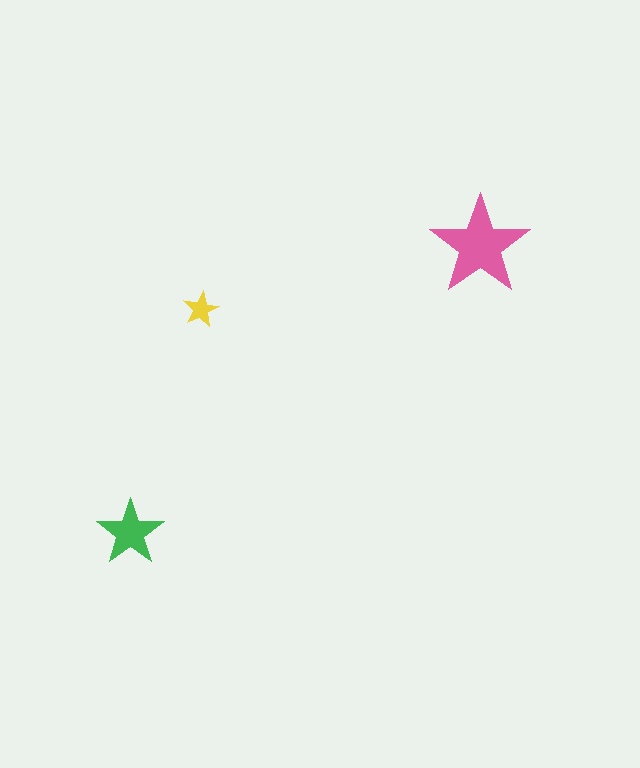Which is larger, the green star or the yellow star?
The green one.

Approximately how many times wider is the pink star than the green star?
About 1.5 times wider.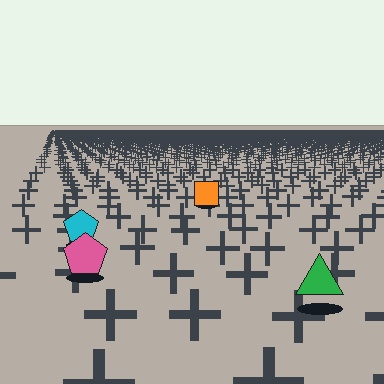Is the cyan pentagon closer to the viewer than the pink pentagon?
No. The pink pentagon is closer — you can tell from the texture gradient: the ground texture is coarser near it.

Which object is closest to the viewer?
The green triangle is closest. The texture marks near it are larger and more spread out.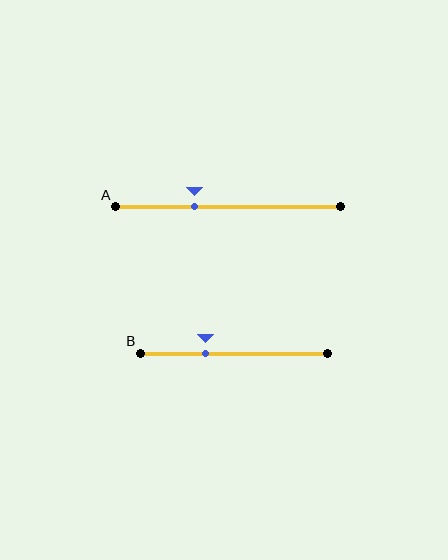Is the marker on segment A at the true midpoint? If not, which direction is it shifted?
No, the marker on segment A is shifted to the left by about 15% of the segment length.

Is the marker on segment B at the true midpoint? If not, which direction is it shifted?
No, the marker on segment B is shifted to the left by about 15% of the segment length.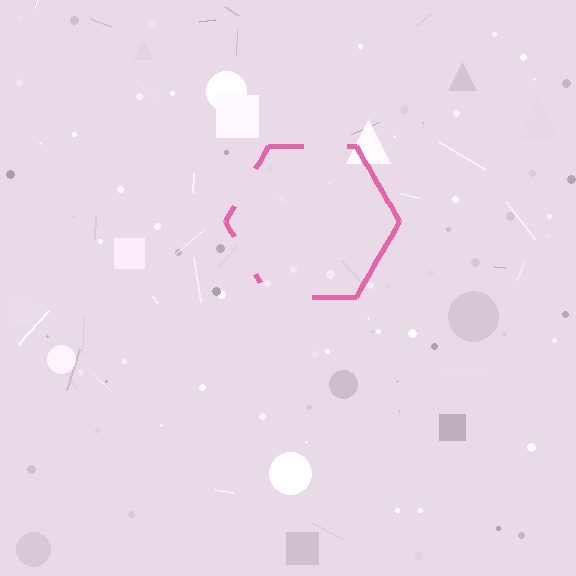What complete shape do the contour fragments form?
The contour fragments form a hexagon.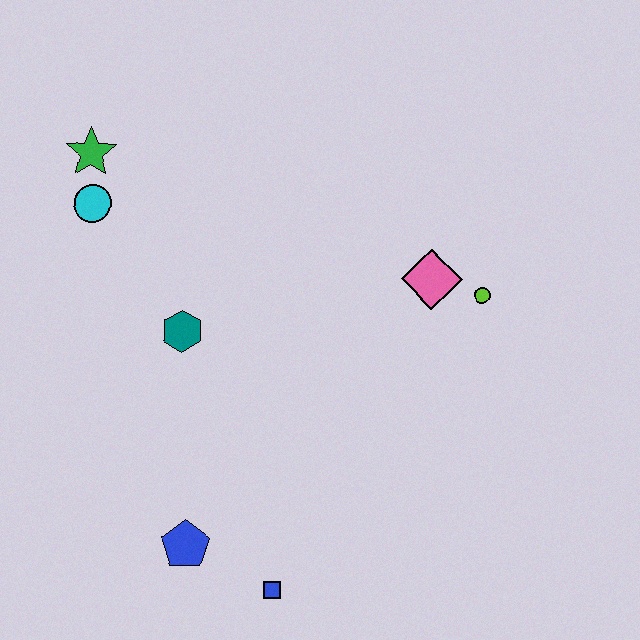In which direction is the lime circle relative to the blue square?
The lime circle is above the blue square.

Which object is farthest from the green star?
The blue square is farthest from the green star.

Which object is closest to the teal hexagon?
The cyan circle is closest to the teal hexagon.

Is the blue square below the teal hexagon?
Yes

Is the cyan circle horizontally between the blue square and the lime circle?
No